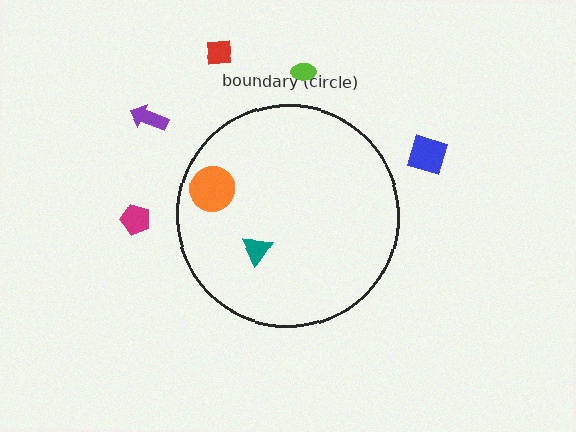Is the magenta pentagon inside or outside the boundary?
Outside.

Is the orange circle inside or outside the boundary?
Inside.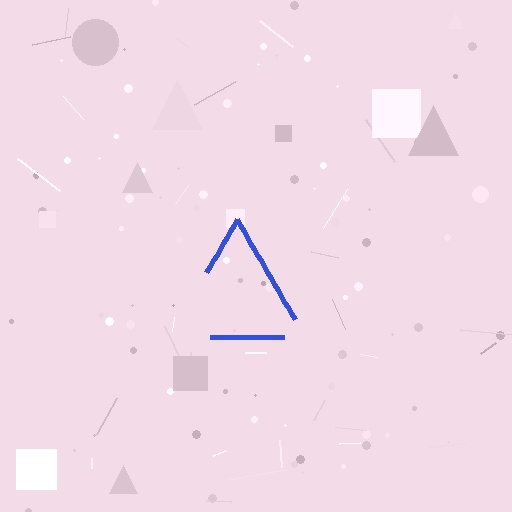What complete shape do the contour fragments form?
The contour fragments form a triangle.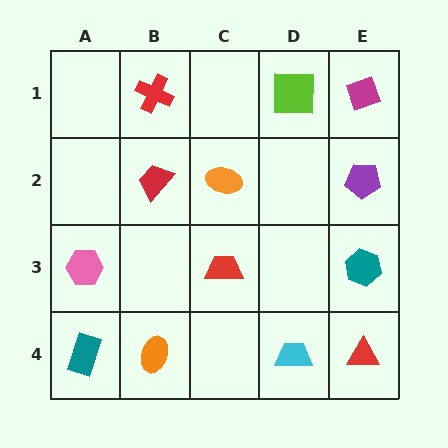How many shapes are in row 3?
3 shapes.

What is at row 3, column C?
A red trapezoid.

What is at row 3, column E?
A teal hexagon.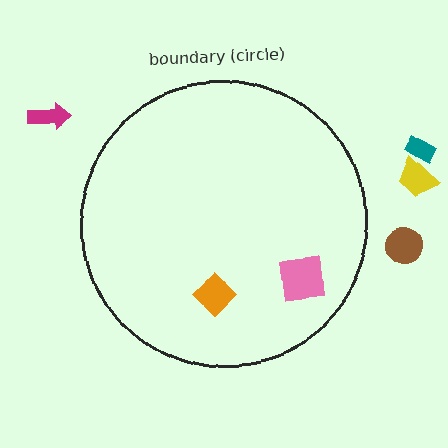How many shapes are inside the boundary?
2 inside, 4 outside.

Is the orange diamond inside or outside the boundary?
Inside.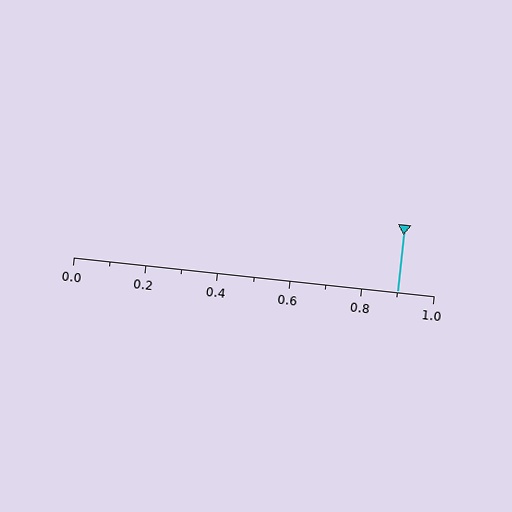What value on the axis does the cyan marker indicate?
The marker indicates approximately 0.9.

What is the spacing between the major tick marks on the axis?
The major ticks are spaced 0.2 apart.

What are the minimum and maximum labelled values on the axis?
The axis runs from 0.0 to 1.0.